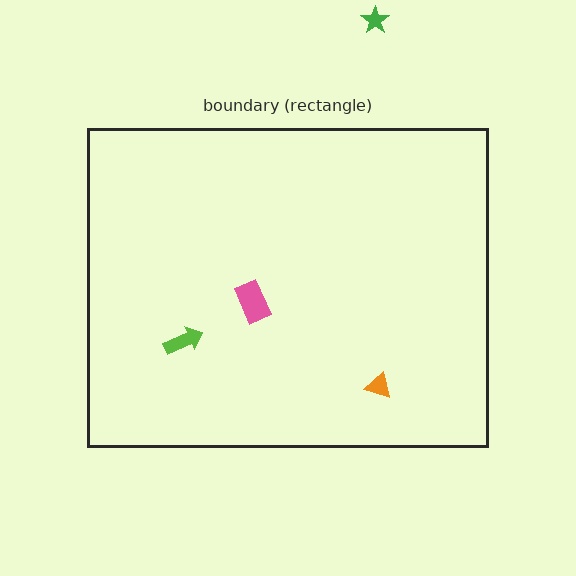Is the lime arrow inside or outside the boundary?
Inside.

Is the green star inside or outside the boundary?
Outside.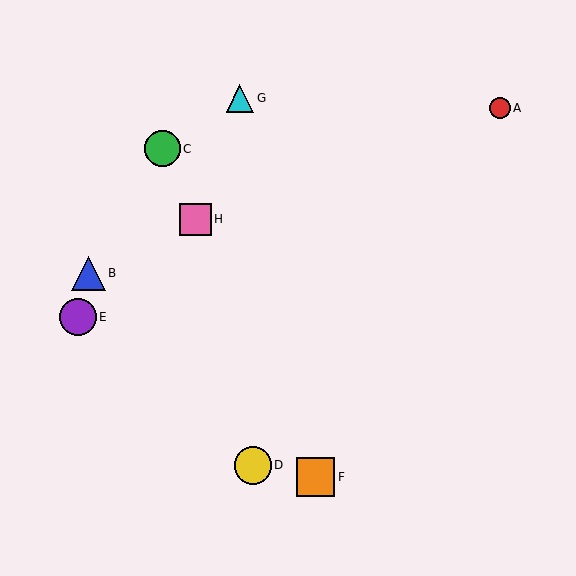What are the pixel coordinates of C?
Object C is at (162, 149).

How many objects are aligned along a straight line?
3 objects (C, F, H) are aligned along a straight line.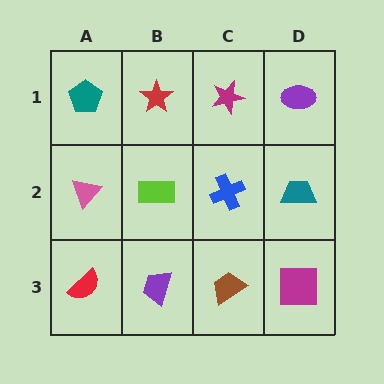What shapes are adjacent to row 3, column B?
A lime rectangle (row 2, column B), a red semicircle (row 3, column A), a brown trapezoid (row 3, column C).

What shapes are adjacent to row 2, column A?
A teal pentagon (row 1, column A), a red semicircle (row 3, column A), a lime rectangle (row 2, column B).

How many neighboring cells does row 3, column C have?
3.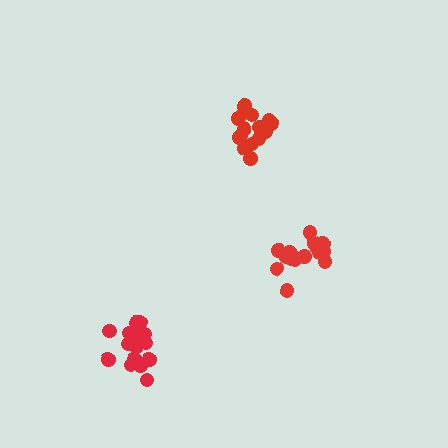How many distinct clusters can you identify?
There are 3 distinct clusters.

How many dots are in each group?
Group 1: 17 dots, Group 2: 16 dots, Group 3: 17 dots (50 total).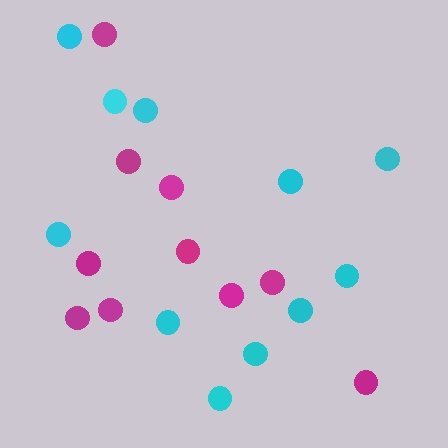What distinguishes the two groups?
There are 2 groups: one group of magenta circles (10) and one group of cyan circles (11).